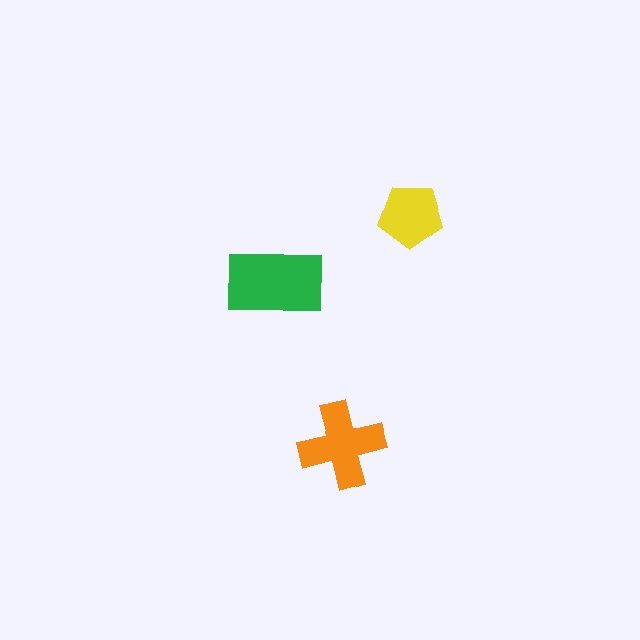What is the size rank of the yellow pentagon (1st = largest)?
3rd.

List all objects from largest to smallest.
The green rectangle, the orange cross, the yellow pentagon.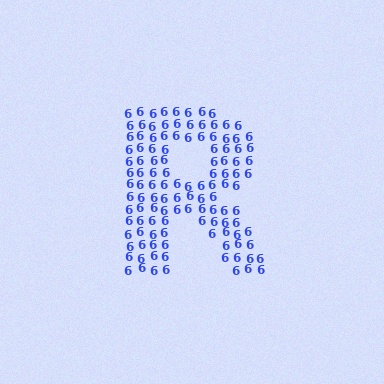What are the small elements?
The small elements are digit 6's.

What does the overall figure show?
The overall figure shows the letter R.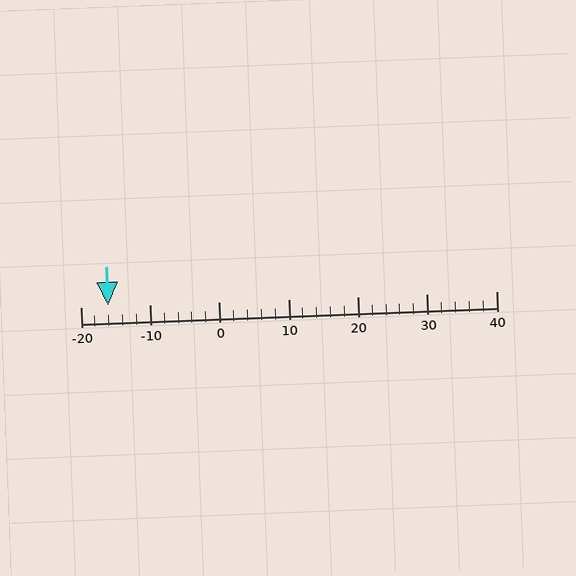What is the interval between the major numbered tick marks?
The major tick marks are spaced 10 units apart.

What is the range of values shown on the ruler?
The ruler shows values from -20 to 40.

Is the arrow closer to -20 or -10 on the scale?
The arrow is closer to -20.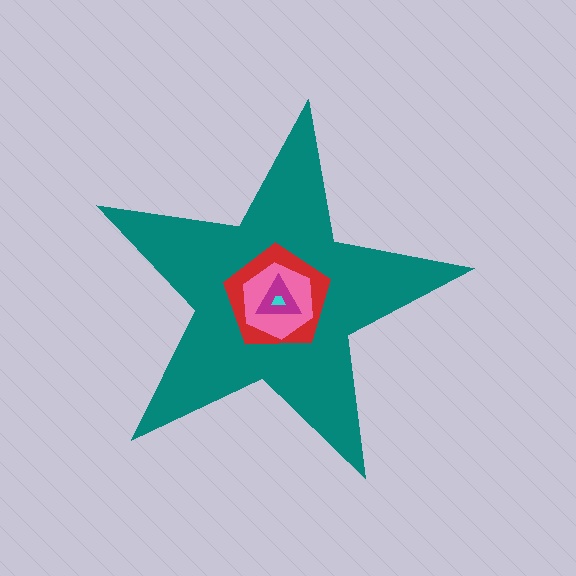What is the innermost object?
The cyan trapezoid.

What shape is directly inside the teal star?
The red pentagon.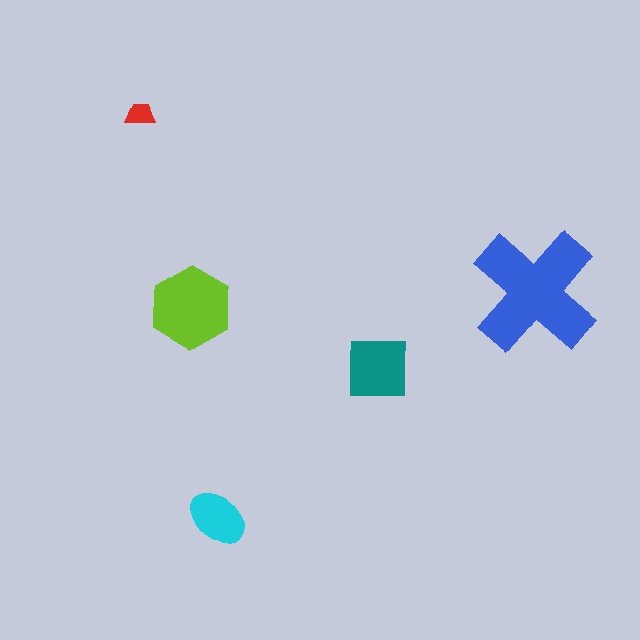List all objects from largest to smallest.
The blue cross, the lime hexagon, the teal square, the cyan ellipse, the red trapezoid.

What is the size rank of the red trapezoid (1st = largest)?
5th.